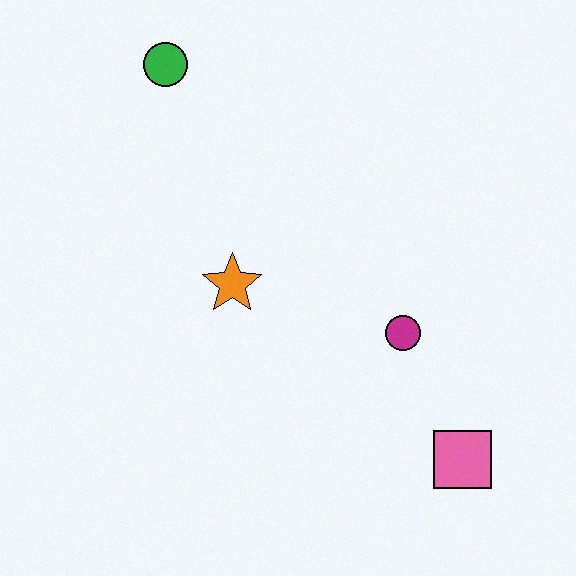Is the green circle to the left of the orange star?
Yes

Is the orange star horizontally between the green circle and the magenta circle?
Yes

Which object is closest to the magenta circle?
The pink square is closest to the magenta circle.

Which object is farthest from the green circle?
The pink square is farthest from the green circle.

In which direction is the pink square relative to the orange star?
The pink square is to the right of the orange star.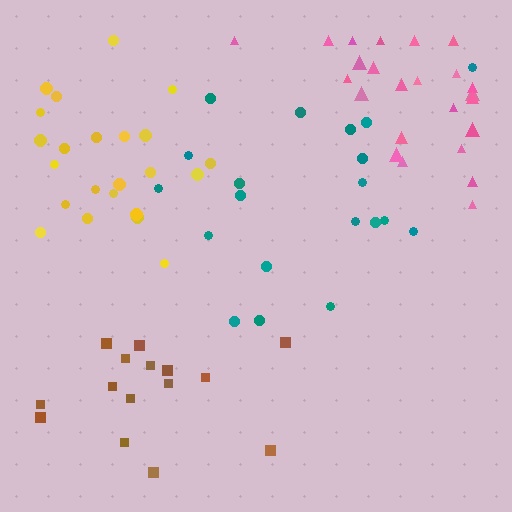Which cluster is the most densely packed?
Yellow.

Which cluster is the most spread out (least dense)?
Brown.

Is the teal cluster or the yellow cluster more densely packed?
Yellow.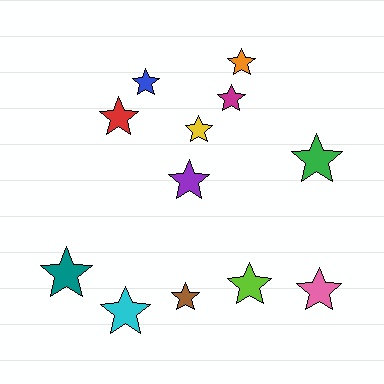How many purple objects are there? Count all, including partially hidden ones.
There is 1 purple object.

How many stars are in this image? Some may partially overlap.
There are 12 stars.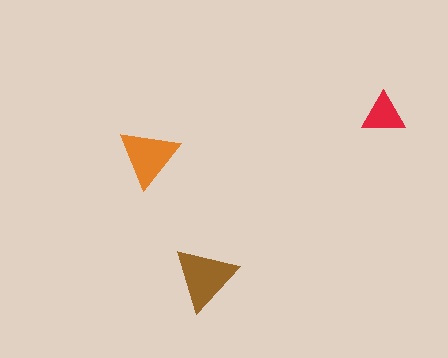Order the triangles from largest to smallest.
the brown one, the orange one, the red one.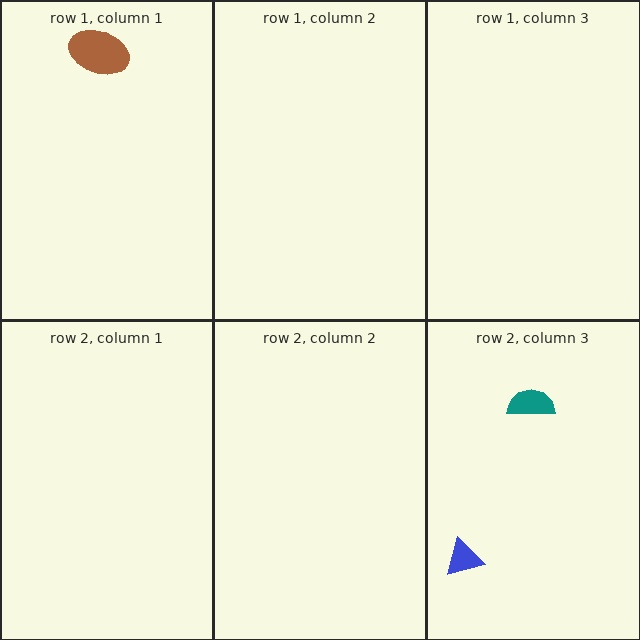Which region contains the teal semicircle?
The row 2, column 3 region.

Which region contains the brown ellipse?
The row 1, column 1 region.